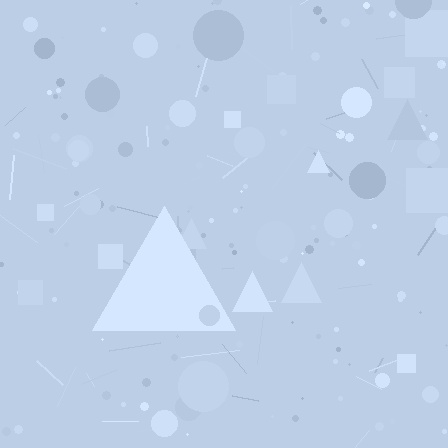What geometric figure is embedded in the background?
A triangle is embedded in the background.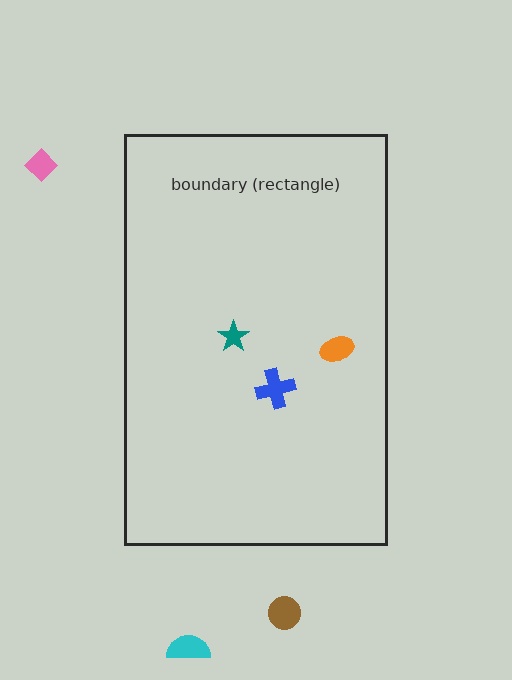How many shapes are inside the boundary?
3 inside, 3 outside.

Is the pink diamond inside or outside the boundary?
Outside.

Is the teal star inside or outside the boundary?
Inside.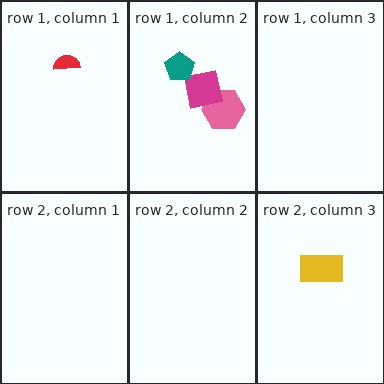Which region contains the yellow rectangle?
The row 2, column 3 region.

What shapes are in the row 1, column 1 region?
The red semicircle.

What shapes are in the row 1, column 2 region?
The pink hexagon, the magenta square, the teal pentagon.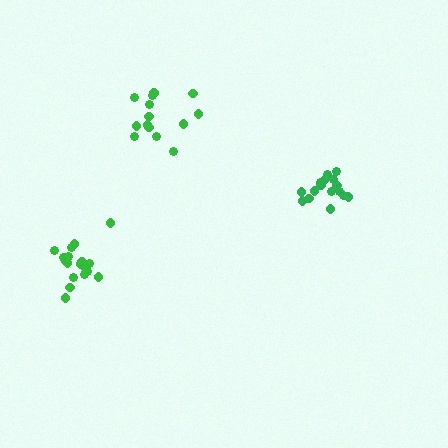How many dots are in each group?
Group 1: 16 dots, Group 2: 14 dots, Group 3: 18 dots (48 total).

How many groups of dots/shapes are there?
There are 3 groups.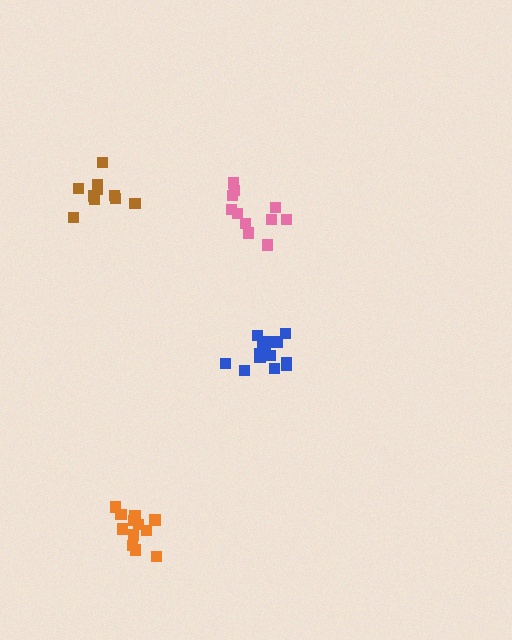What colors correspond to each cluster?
The clusters are colored: orange, blue, pink, brown.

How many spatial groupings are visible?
There are 4 spatial groupings.